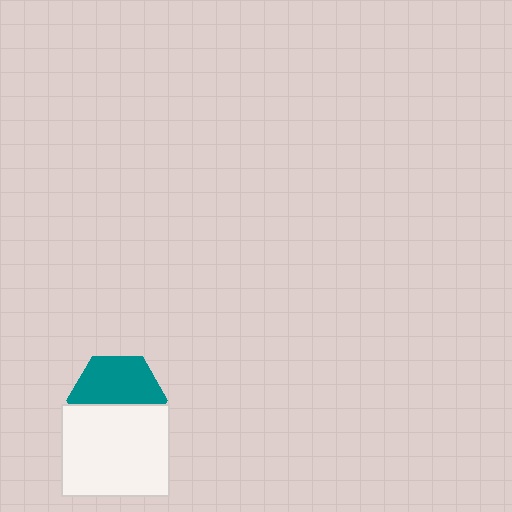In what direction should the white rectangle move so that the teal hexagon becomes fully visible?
The white rectangle should move down. That is the shortest direction to clear the overlap and leave the teal hexagon fully visible.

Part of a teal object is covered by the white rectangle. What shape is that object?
It is a hexagon.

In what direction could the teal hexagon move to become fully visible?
The teal hexagon could move up. That would shift it out from behind the white rectangle entirely.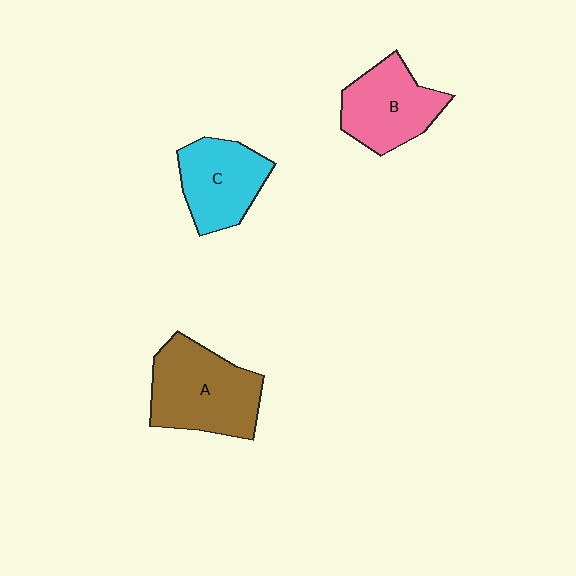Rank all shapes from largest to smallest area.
From largest to smallest: A (brown), B (pink), C (cyan).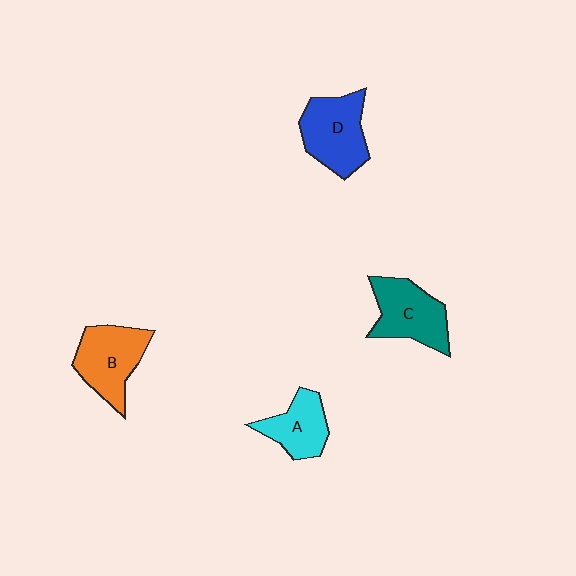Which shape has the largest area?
Shape D (blue).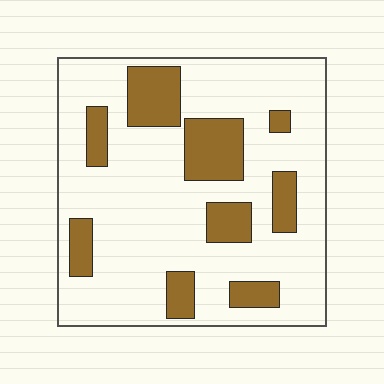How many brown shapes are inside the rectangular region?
9.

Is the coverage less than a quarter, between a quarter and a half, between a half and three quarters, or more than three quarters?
Less than a quarter.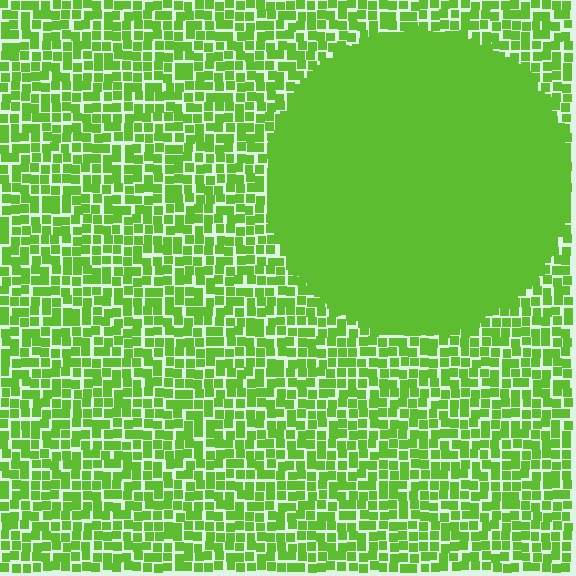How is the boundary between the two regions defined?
The boundary is defined by a change in element density (approximately 2.4x ratio). All elements are the same color, size, and shape.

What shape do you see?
I see a circle.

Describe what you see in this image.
The image contains small lime elements arranged at two different densities. A circle-shaped region is visible where the elements are more densely packed than the surrounding area.